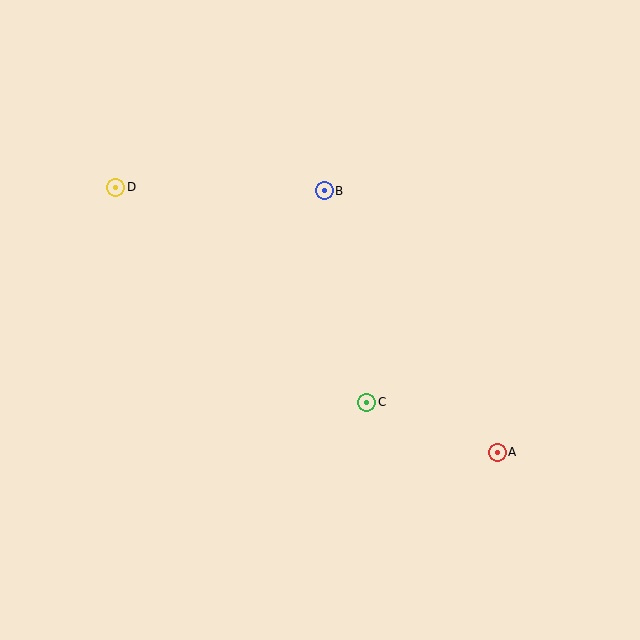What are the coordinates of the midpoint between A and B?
The midpoint between A and B is at (411, 322).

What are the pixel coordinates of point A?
Point A is at (497, 452).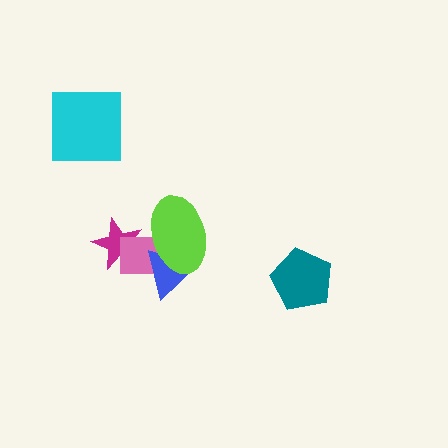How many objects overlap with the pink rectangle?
3 objects overlap with the pink rectangle.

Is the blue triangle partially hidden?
Yes, it is partially covered by another shape.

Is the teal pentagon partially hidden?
No, no other shape covers it.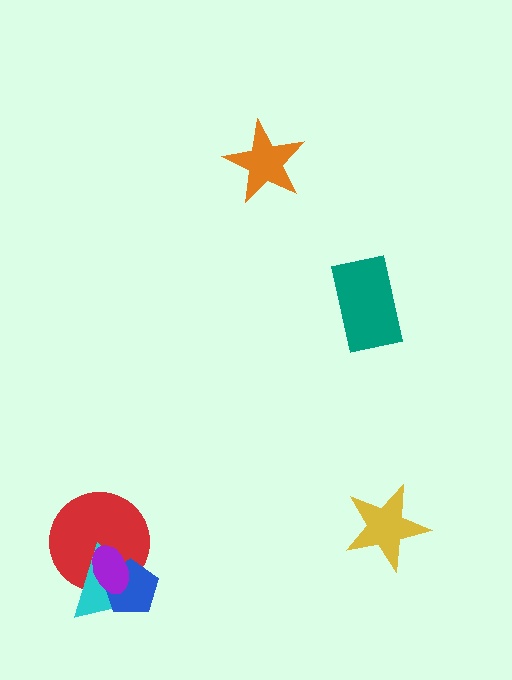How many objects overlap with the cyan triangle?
3 objects overlap with the cyan triangle.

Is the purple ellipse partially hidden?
No, no other shape covers it.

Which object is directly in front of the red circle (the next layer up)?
The cyan triangle is directly in front of the red circle.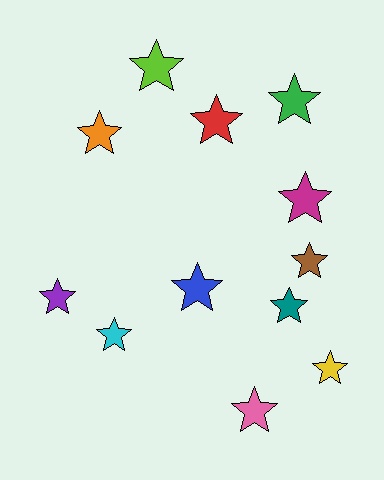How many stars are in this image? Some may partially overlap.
There are 12 stars.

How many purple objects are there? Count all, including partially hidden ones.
There is 1 purple object.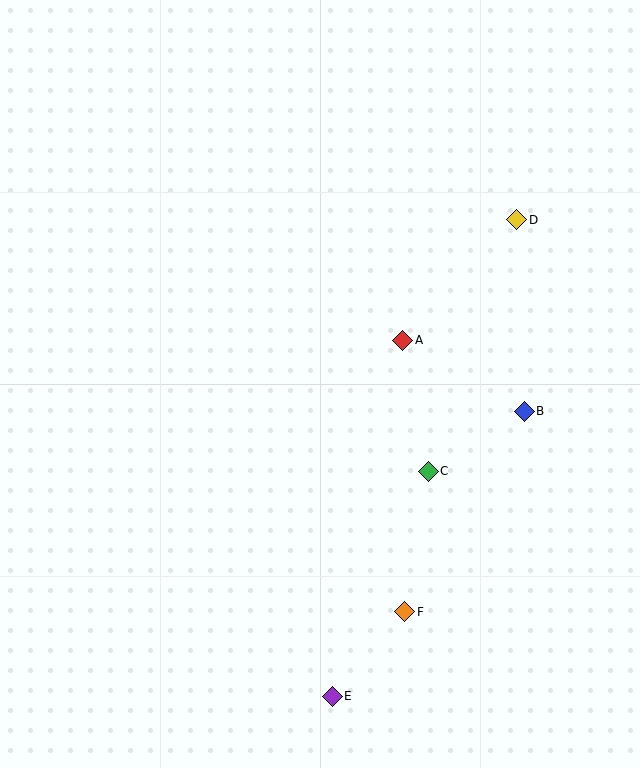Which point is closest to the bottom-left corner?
Point E is closest to the bottom-left corner.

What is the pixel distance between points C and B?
The distance between C and B is 113 pixels.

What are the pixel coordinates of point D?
Point D is at (517, 220).